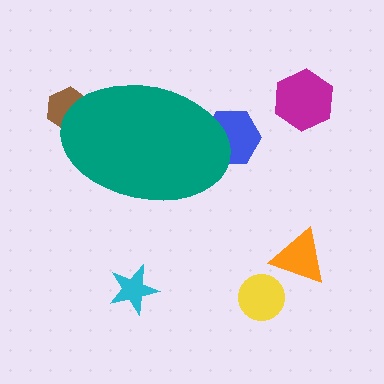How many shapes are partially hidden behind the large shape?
2 shapes are partially hidden.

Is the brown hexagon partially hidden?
Yes, the brown hexagon is partially hidden behind the teal ellipse.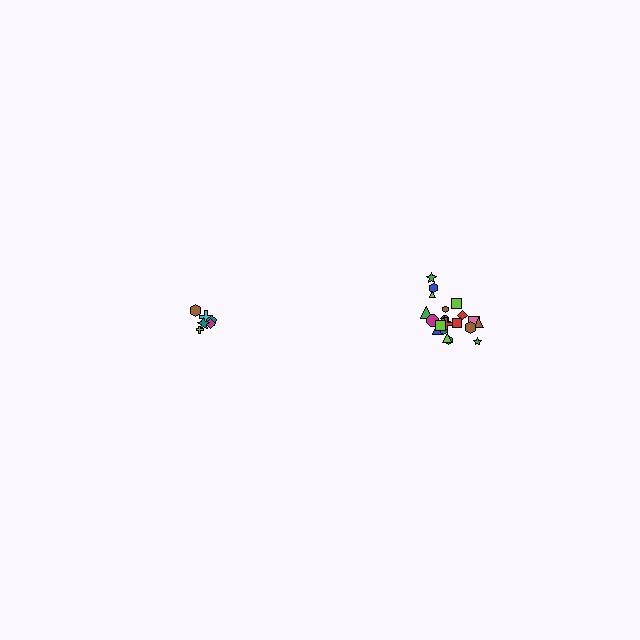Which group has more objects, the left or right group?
The right group.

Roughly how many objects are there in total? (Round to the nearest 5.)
Roughly 30 objects in total.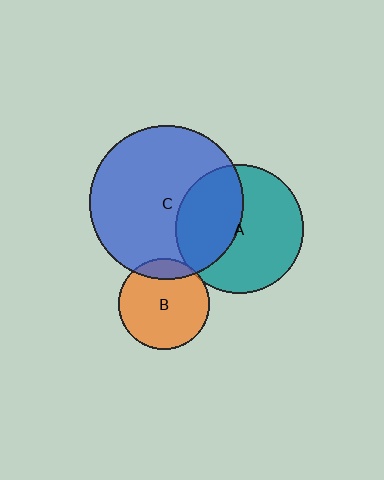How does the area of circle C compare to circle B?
Approximately 2.8 times.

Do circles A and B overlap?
Yes.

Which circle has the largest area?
Circle C (blue).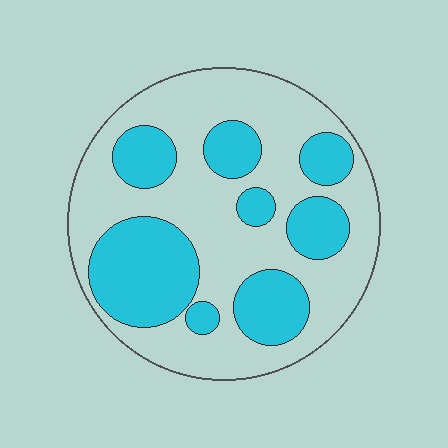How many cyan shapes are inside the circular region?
8.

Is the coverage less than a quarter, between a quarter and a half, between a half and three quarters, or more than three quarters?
Between a quarter and a half.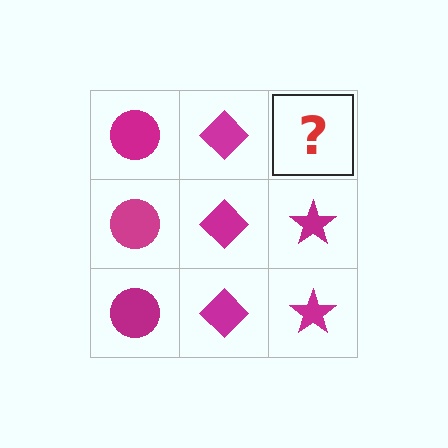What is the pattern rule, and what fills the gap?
The rule is that each column has a consistent shape. The gap should be filled with a magenta star.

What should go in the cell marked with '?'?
The missing cell should contain a magenta star.